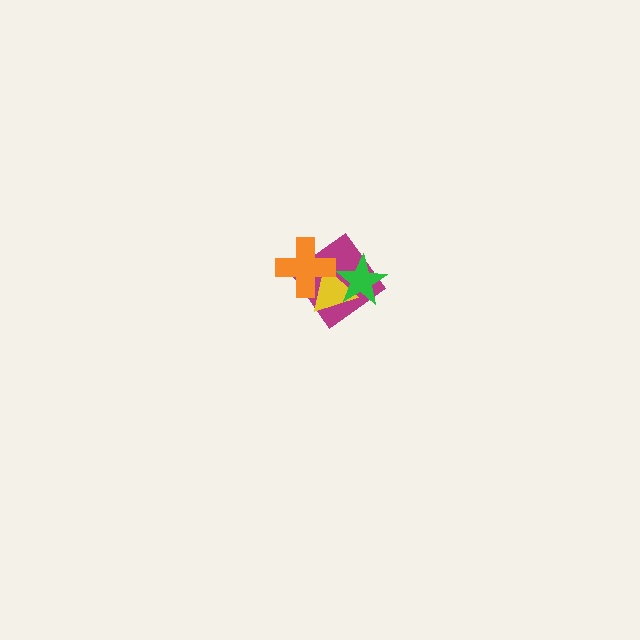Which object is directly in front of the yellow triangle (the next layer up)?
The green star is directly in front of the yellow triangle.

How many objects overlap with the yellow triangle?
3 objects overlap with the yellow triangle.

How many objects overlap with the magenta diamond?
3 objects overlap with the magenta diamond.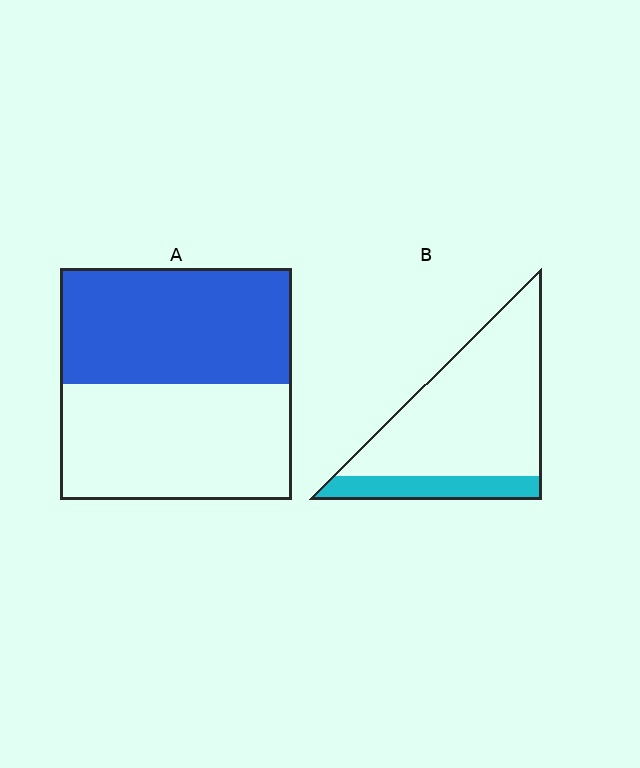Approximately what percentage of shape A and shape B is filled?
A is approximately 50% and B is approximately 20%.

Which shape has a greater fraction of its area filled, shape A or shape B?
Shape A.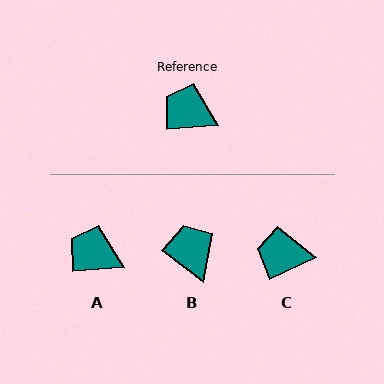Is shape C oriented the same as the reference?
No, it is off by about 21 degrees.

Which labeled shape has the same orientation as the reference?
A.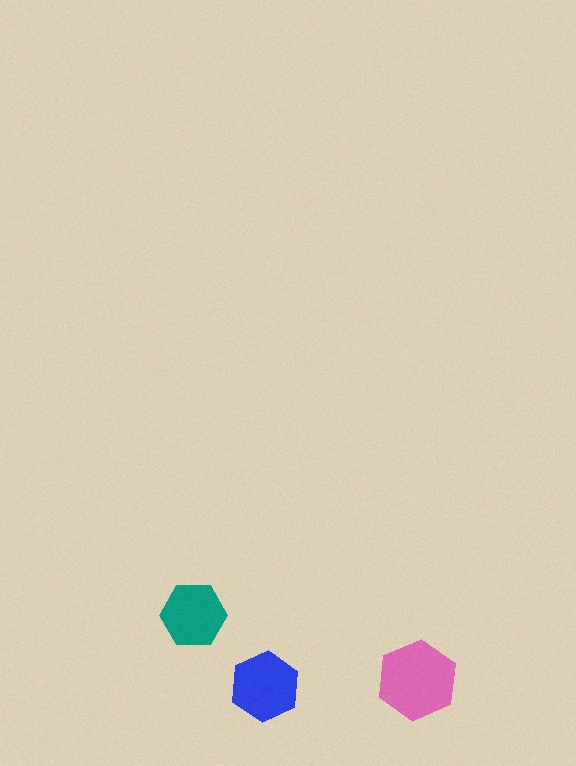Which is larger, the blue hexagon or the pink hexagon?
The pink one.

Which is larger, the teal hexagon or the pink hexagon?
The pink one.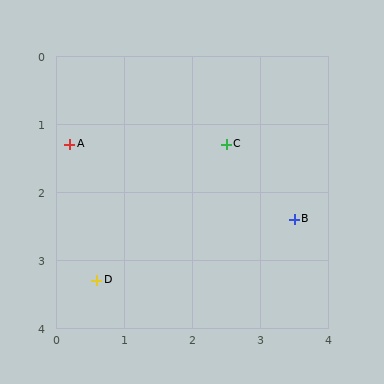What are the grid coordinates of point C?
Point C is at approximately (2.5, 1.3).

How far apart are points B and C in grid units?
Points B and C are about 1.5 grid units apart.